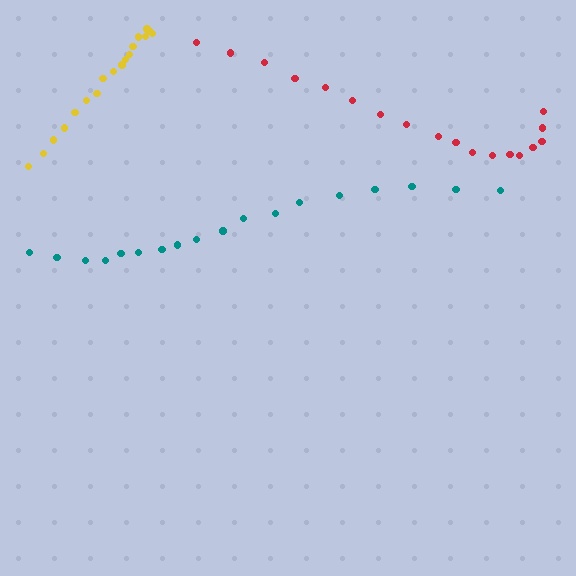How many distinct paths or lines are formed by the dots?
There are 3 distinct paths.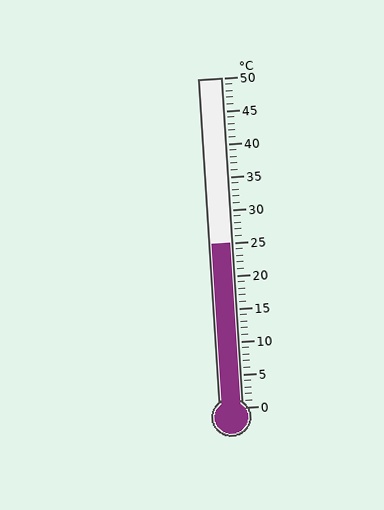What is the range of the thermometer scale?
The thermometer scale ranges from 0°C to 50°C.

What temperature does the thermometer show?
The thermometer shows approximately 25°C.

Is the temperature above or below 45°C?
The temperature is below 45°C.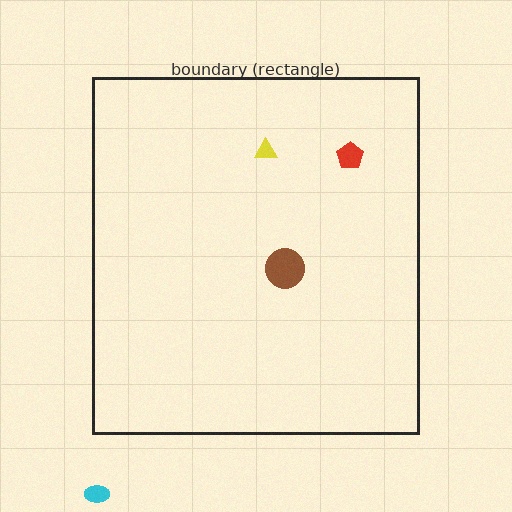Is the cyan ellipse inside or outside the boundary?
Outside.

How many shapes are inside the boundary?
3 inside, 1 outside.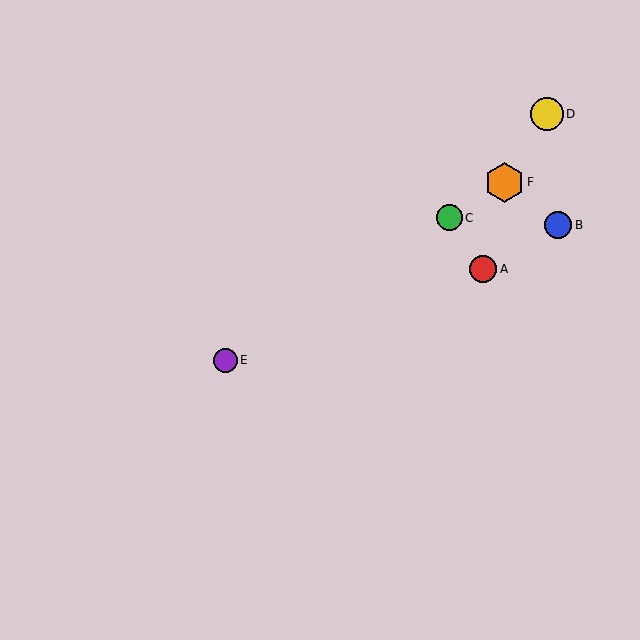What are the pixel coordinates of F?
Object F is at (505, 182).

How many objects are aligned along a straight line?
3 objects (C, E, F) are aligned along a straight line.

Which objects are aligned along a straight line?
Objects C, E, F are aligned along a straight line.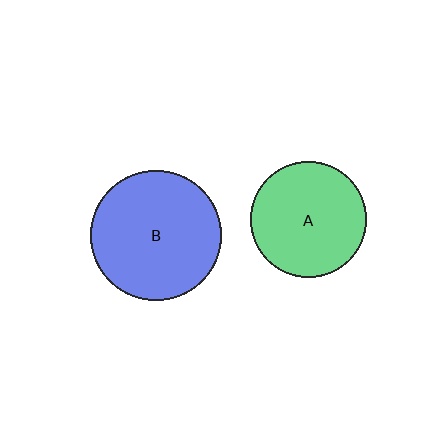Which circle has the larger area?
Circle B (blue).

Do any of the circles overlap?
No, none of the circles overlap.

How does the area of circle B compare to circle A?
Approximately 1.3 times.